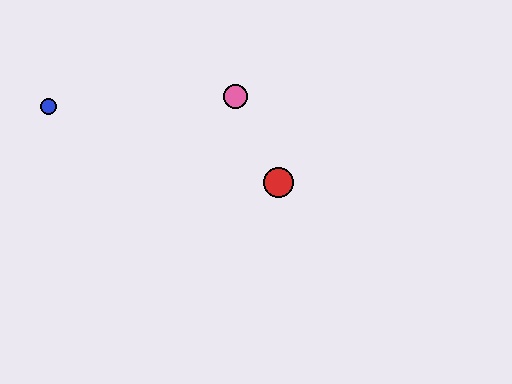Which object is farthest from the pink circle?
The blue circle is farthest from the pink circle.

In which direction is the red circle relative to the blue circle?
The red circle is to the right of the blue circle.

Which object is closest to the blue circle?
The pink circle is closest to the blue circle.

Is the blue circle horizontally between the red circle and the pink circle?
No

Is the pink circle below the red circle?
No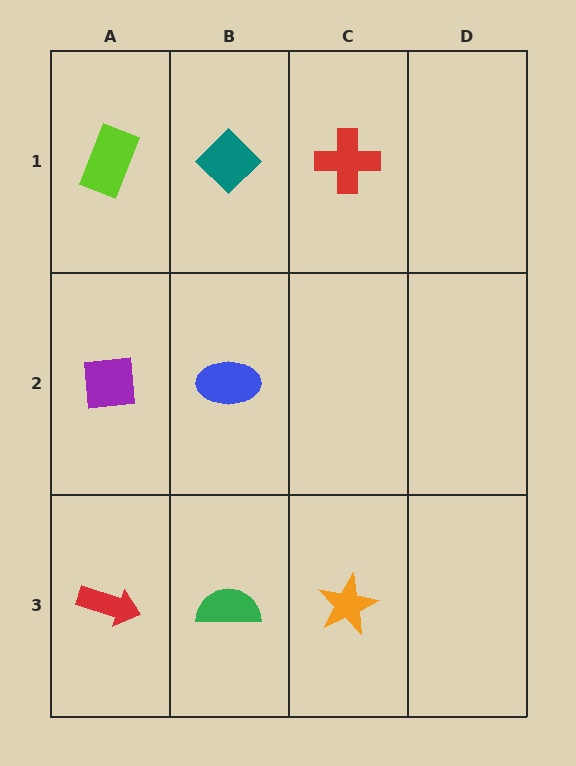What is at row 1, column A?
A lime rectangle.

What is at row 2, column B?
A blue ellipse.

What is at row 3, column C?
An orange star.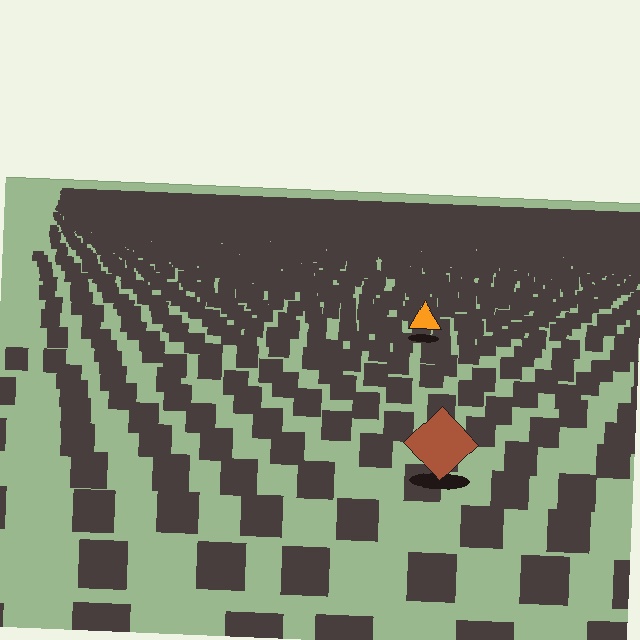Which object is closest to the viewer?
The brown diamond is closest. The texture marks near it are larger and more spread out.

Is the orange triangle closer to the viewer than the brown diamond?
No. The brown diamond is closer — you can tell from the texture gradient: the ground texture is coarser near it.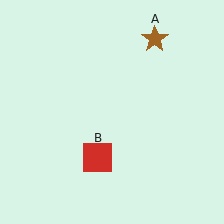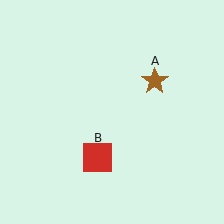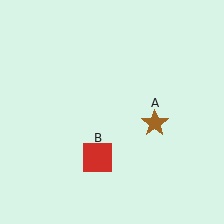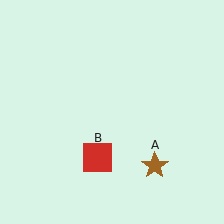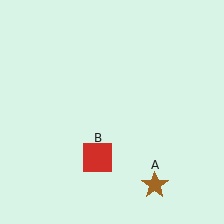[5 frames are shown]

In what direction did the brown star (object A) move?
The brown star (object A) moved down.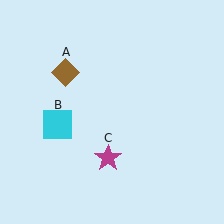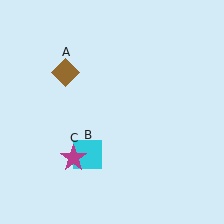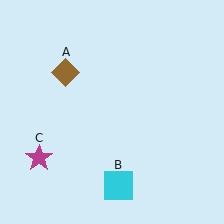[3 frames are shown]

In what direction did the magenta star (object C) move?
The magenta star (object C) moved left.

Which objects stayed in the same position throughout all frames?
Brown diamond (object A) remained stationary.